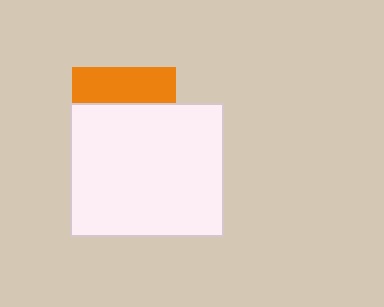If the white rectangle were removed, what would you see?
You would see the complete orange square.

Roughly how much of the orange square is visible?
A small part of it is visible (roughly 35%).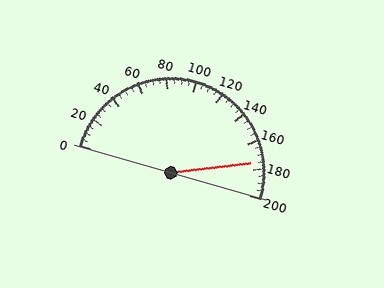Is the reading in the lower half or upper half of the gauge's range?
The reading is in the upper half of the range (0 to 200).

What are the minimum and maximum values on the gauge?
The gauge ranges from 0 to 200.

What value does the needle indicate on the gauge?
The needle indicates approximately 175.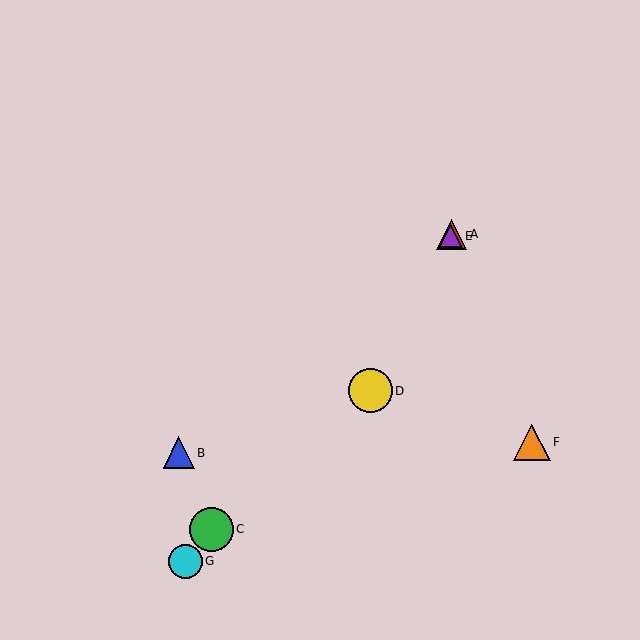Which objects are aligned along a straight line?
Objects A, C, E, G are aligned along a straight line.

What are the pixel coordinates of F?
Object F is at (532, 442).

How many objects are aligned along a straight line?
4 objects (A, C, E, G) are aligned along a straight line.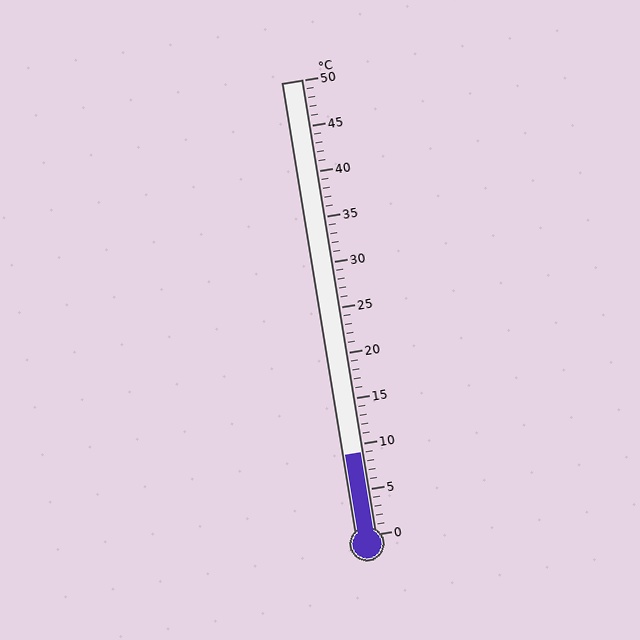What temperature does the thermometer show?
The thermometer shows approximately 9°C.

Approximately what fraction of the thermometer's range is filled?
The thermometer is filled to approximately 20% of its range.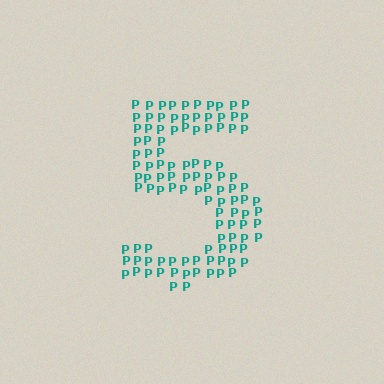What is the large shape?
The large shape is the digit 5.